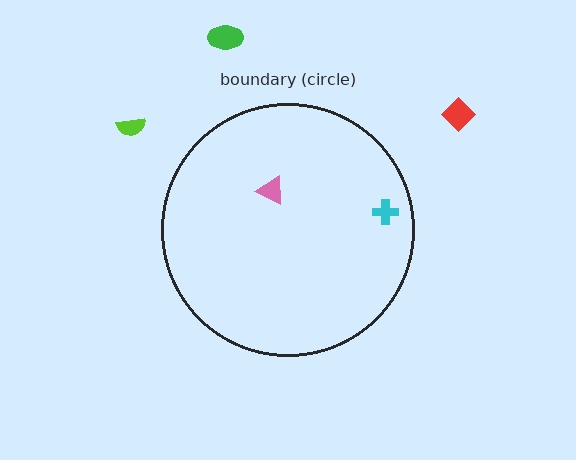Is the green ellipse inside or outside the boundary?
Outside.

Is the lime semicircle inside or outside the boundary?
Outside.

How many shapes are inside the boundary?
2 inside, 3 outside.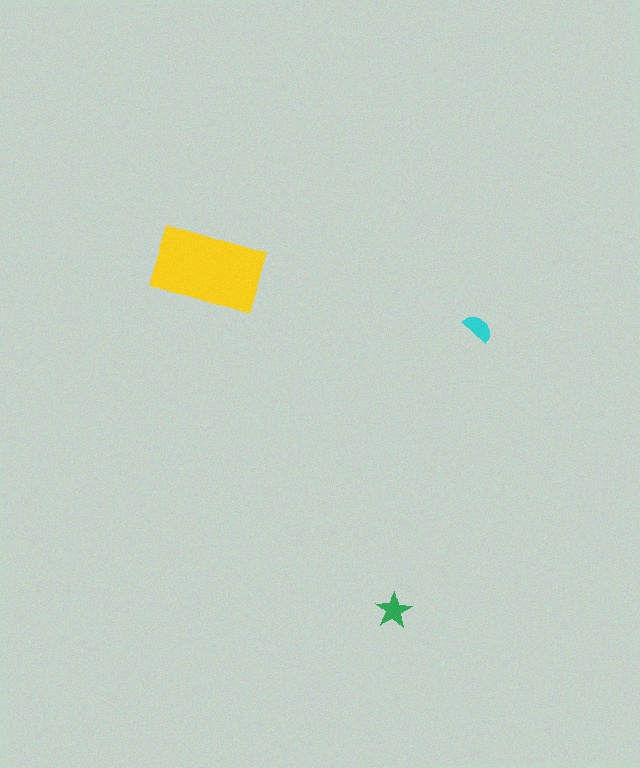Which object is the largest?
The yellow rectangle.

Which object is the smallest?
The cyan semicircle.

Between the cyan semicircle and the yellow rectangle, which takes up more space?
The yellow rectangle.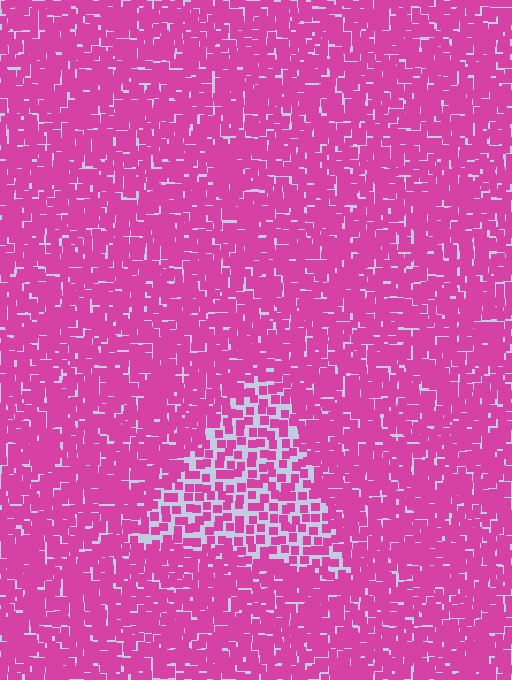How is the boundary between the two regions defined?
The boundary is defined by a change in element density (approximately 2.0x ratio). All elements are the same color, size, and shape.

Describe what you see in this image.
The image contains small magenta elements arranged at two different densities. A triangle-shaped region is visible where the elements are less densely packed than the surrounding area.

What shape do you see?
I see a triangle.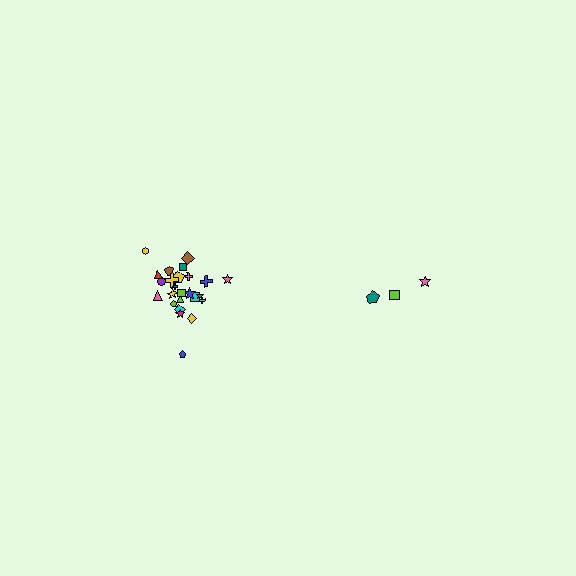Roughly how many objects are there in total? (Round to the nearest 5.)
Roughly 30 objects in total.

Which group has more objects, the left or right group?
The left group.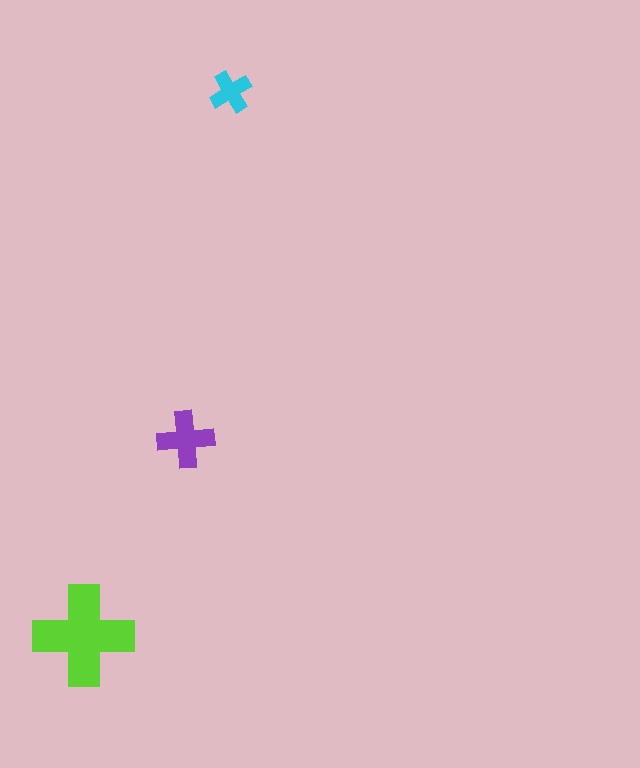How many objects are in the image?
There are 3 objects in the image.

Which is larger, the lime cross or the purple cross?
The lime one.